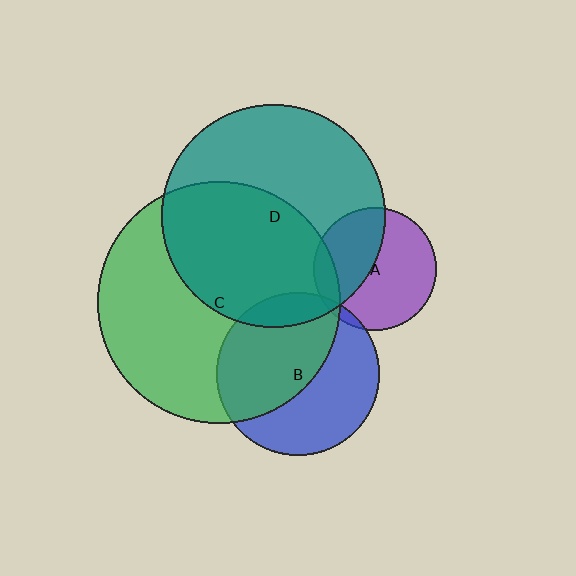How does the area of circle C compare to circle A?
Approximately 3.9 times.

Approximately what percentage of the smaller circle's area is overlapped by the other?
Approximately 10%.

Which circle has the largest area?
Circle C (green).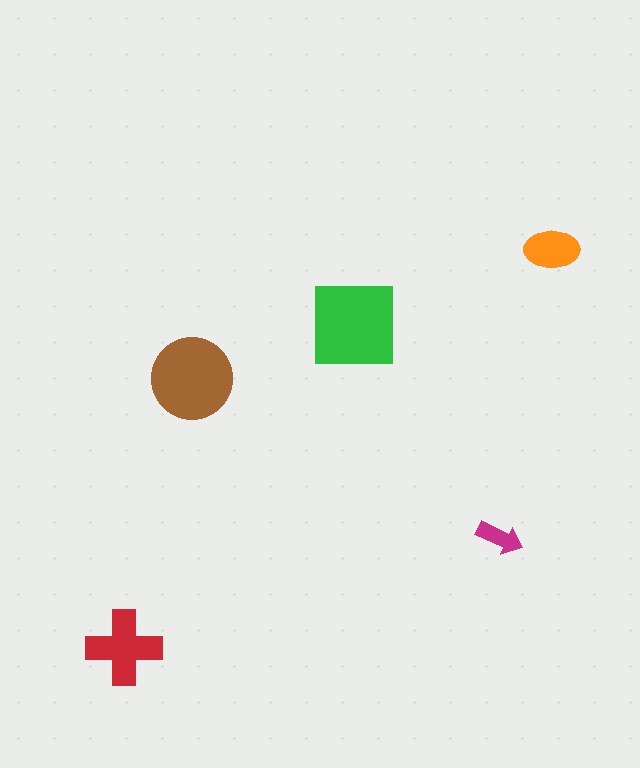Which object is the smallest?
The magenta arrow.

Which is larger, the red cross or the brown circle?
The brown circle.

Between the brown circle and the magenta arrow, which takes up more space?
The brown circle.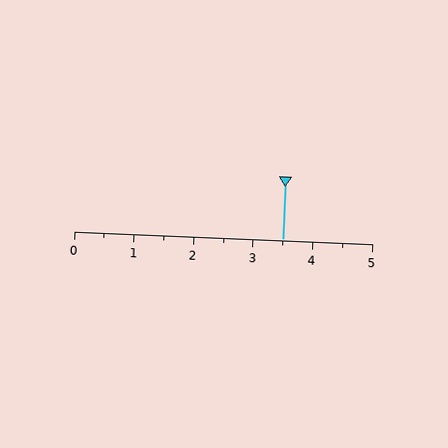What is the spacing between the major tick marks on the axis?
The major ticks are spaced 1 apart.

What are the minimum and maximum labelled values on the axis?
The axis runs from 0 to 5.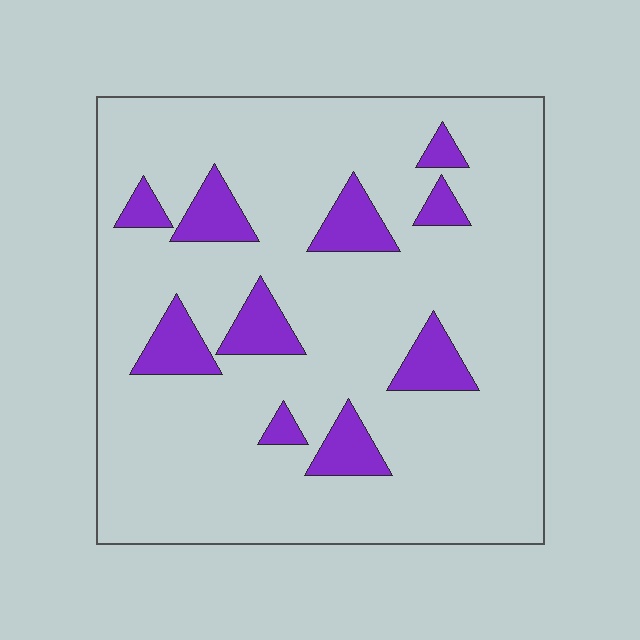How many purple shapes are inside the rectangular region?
10.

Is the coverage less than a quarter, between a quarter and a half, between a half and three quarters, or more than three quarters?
Less than a quarter.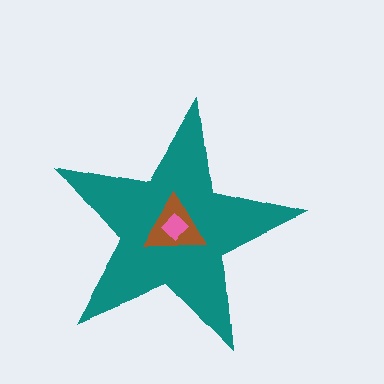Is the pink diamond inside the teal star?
Yes.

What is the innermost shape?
The pink diamond.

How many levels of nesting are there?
3.